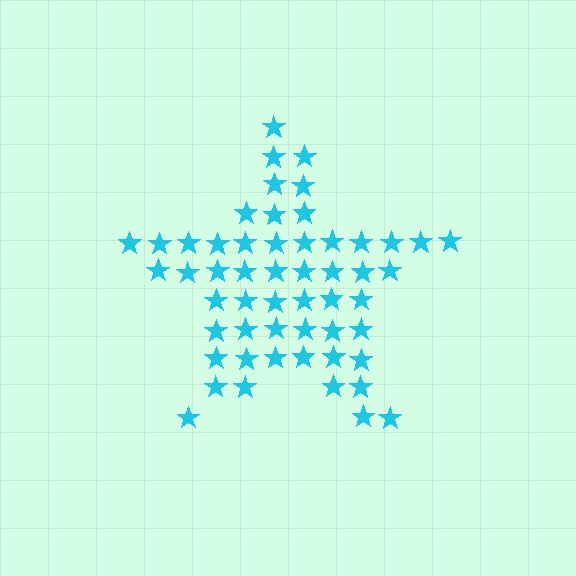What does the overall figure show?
The overall figure shows a star.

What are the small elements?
The small elements are stars.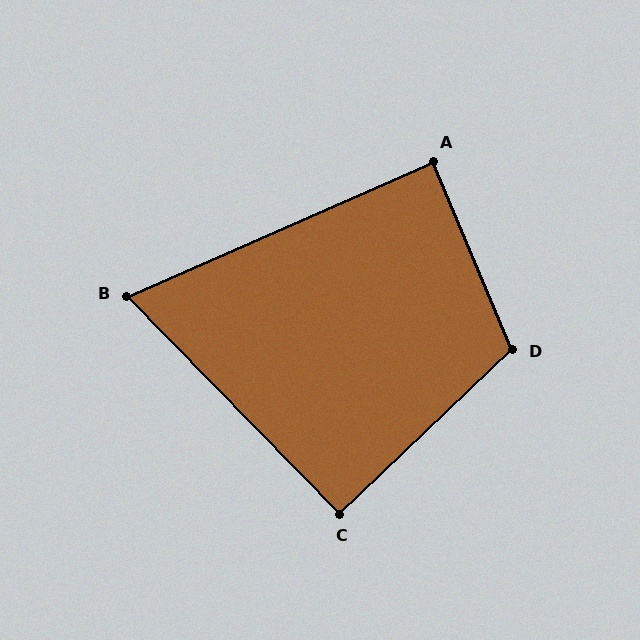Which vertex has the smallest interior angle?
B, at approximately 69 degrees.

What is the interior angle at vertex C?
Approximately 91 degrees (approximately right).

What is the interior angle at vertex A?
Approximately 89 degrees (approximately right).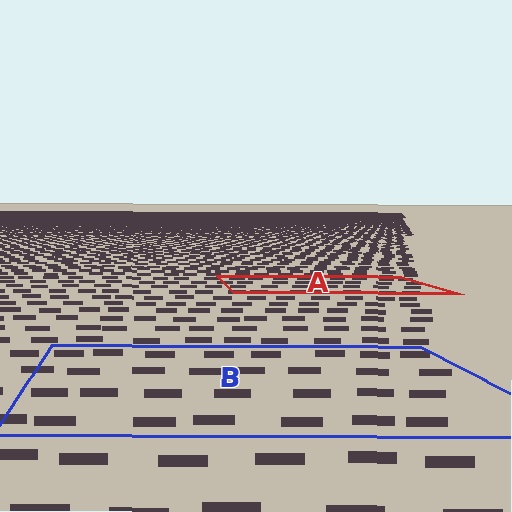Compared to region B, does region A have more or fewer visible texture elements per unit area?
Region A has more texture elements per unit area — they are packed more densely because it is farther away.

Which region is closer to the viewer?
Region B is closer. The texture elements there are larger and more spread out.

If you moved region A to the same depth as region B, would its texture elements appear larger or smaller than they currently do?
They would appear larger. At a closer depth, the same texture elements are projected at a bigger on-screen size.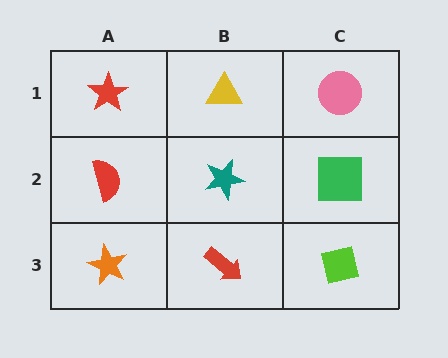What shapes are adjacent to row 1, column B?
A teal star (row 2, column B), a red star (row 1, column A), a pink circle (row 1, column C).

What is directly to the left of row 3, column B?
An orange star.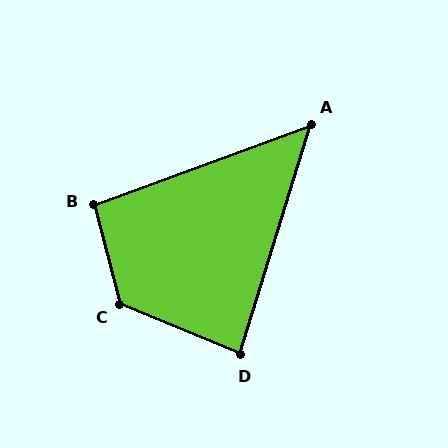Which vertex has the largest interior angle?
C, at approximately 127 degrees.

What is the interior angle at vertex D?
Approximately 84 degrees (acute).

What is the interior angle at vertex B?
Approximately 96 degrees (obtuse).